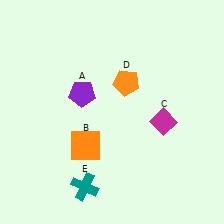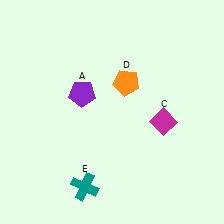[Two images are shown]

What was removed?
The orange square (B) was removed in Image 2.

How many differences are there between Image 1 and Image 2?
There is 1 difference between the two images.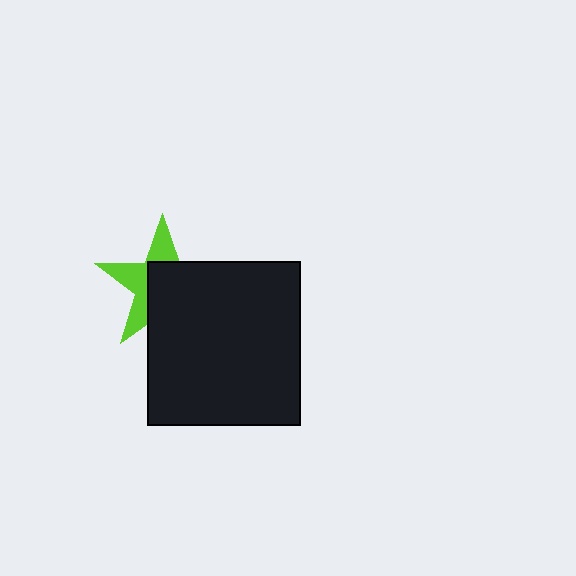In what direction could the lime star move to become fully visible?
The lime star could move toward the upper-left. That would shift it out from behind the black rectangle entirely.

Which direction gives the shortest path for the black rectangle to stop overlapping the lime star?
Moving toward the lower-right gives the shortest separation.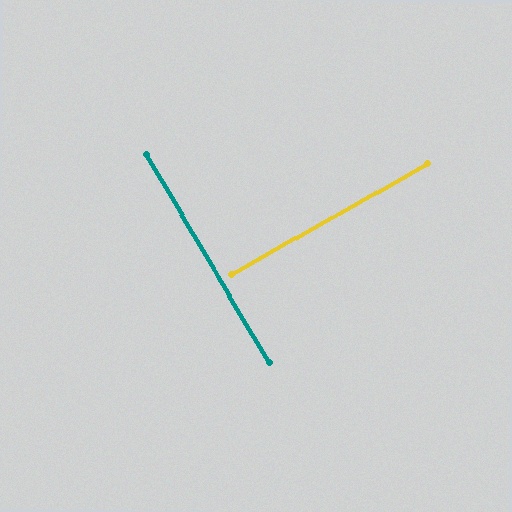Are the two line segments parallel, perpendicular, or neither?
Perpendicular — they meet at approximately 89°.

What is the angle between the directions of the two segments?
Approximately 89 degrees.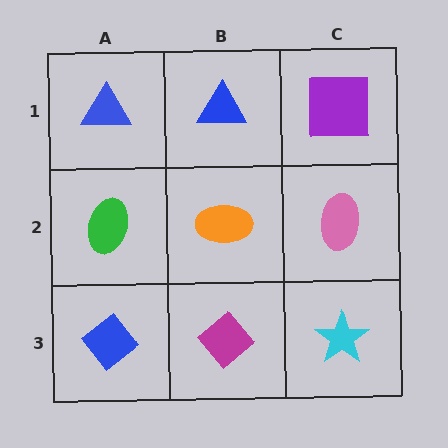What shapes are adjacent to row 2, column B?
A blue triangle (row 1, column B), a magenta diamond (row 3, column B), a green ellipse (row 2, column A), a pink ellipse (row 2, column C).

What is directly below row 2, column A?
A blue diamond.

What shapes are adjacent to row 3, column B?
An orange ellipse (row 2, column B), a blue diamond (row 3, column A), a cyan star (row 3, column C).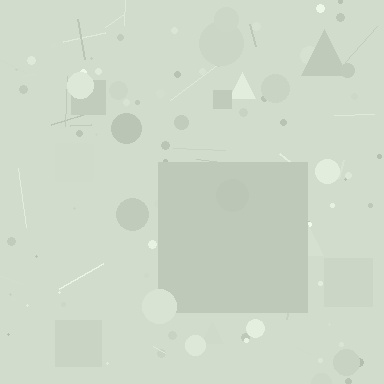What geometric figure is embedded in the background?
A square is embedded in the background.